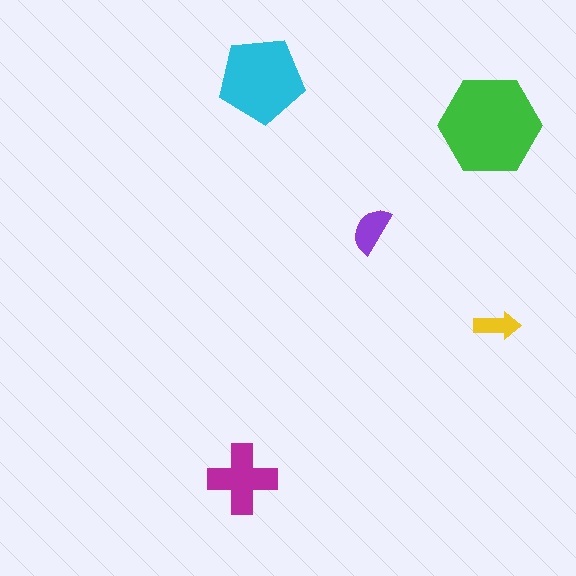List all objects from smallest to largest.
The yellow arrow, the purple semicircle, the magenta cross, the cyan pentagon, the green hexagon.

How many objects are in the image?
There are 5 objects in the image.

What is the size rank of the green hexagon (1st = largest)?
1st.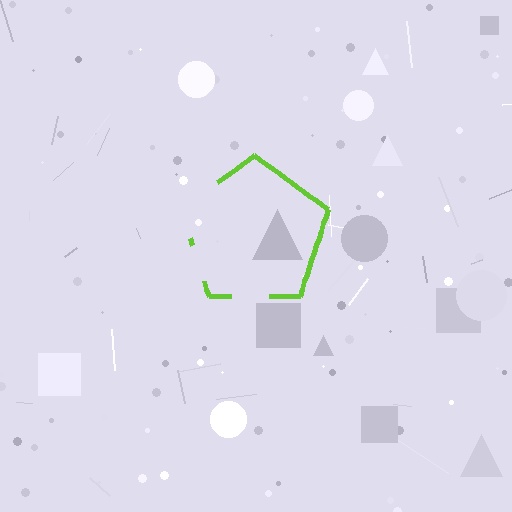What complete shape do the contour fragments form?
The contour fragments form a pentagon.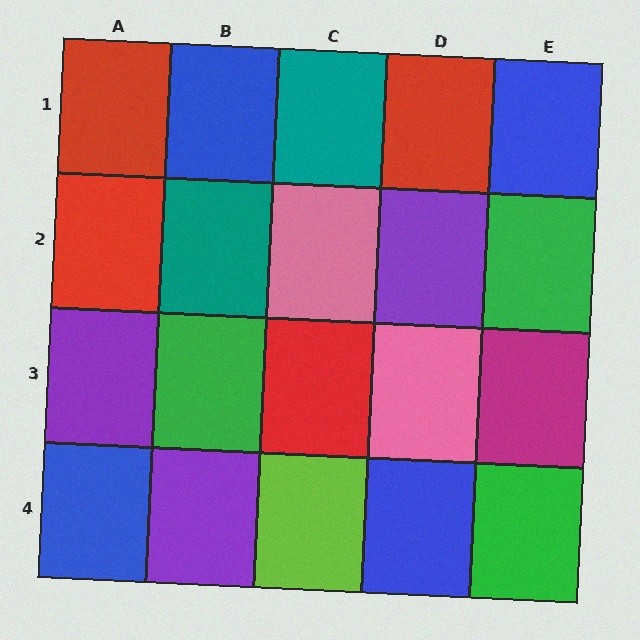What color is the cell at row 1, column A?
Red.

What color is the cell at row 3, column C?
Red.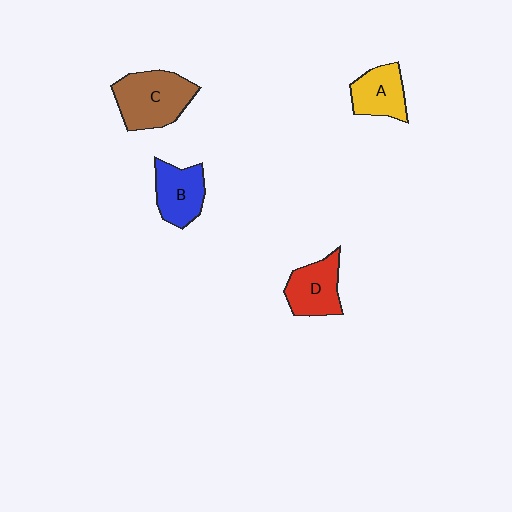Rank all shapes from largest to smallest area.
From largest to smallest: C (brown), D (red), B (blue), A (yellow).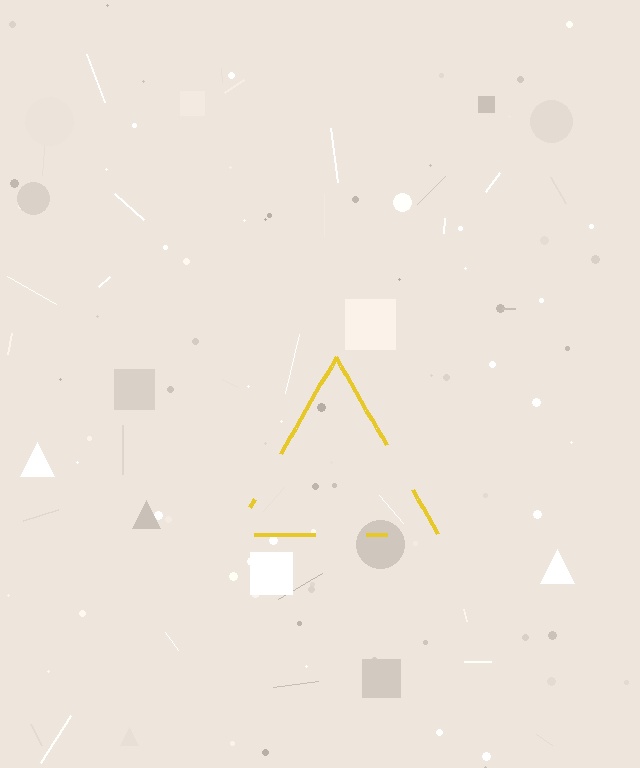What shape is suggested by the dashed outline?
The dashed outline suggests a triangle.